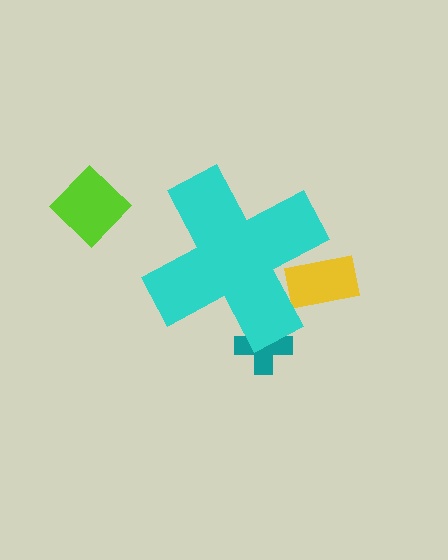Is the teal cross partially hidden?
Yes, the teal cross is partially hidden behind the cyan cross.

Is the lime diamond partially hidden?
No, the lime diamond is fully visible.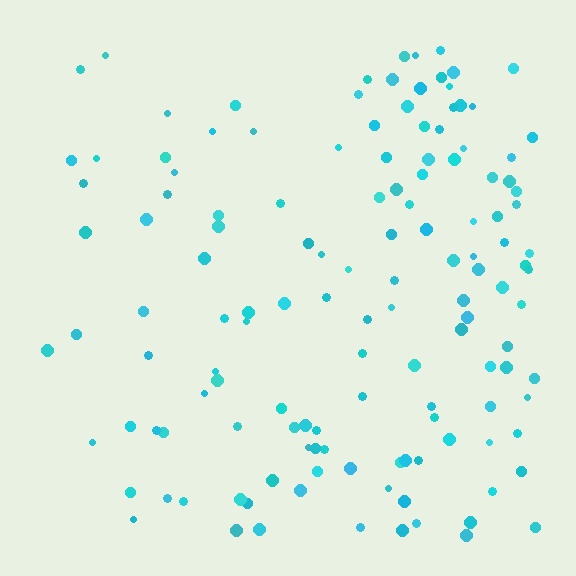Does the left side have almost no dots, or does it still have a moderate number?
Still a moderate number, just noticeably fewer than the right.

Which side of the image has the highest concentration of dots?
The right.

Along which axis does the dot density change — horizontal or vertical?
Horizontal.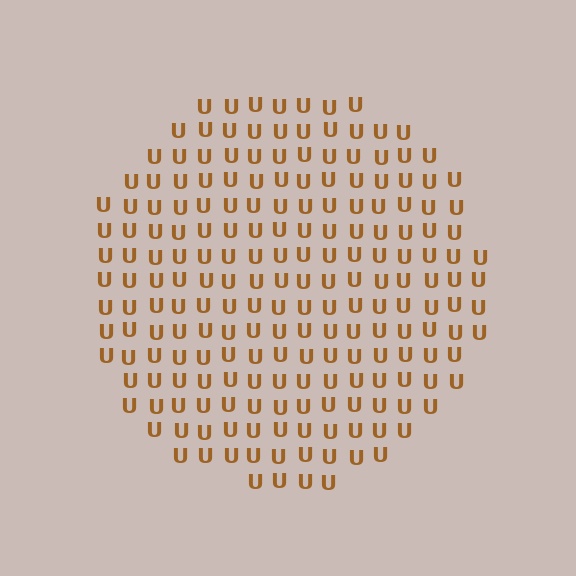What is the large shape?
The large shape is a circle.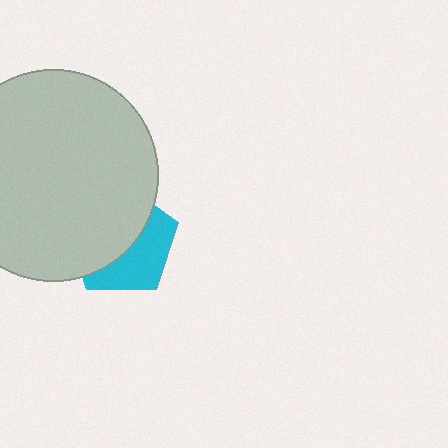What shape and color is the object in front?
The object in front is a light gray circle.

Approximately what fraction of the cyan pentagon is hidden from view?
Roughly 57% of the cyan pentagon is hidden behind the light gray circle.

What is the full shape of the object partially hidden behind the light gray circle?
The partially hidden object is a cyan pentagon.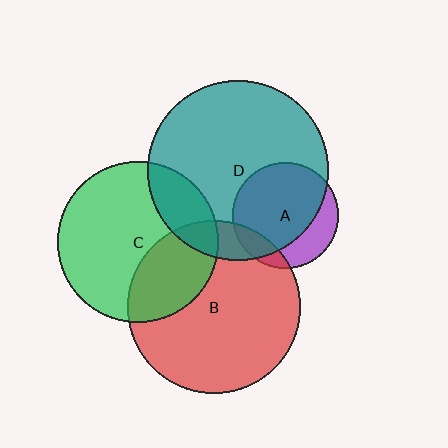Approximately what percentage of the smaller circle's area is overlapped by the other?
Approximately 75%.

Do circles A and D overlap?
Yes.